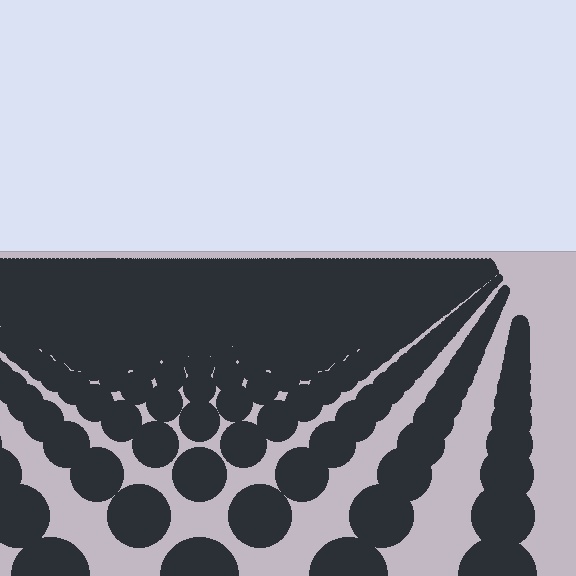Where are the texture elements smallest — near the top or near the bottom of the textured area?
Near the top.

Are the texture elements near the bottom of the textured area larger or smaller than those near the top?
Larger. Near the bottom, elements are closer to the viewer and appear at a bigger on-screen size.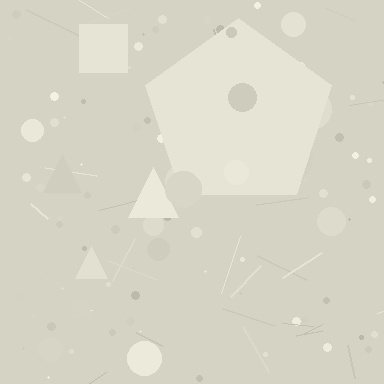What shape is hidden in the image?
A pentagon is hidden in the image.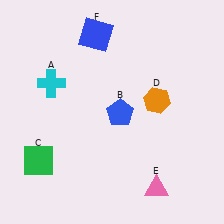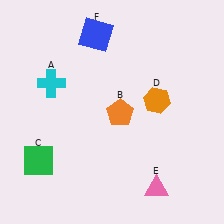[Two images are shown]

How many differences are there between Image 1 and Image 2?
There is 1 difference between the two images.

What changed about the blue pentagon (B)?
In Image 1, B is blue. In Image 2, it changed to orange.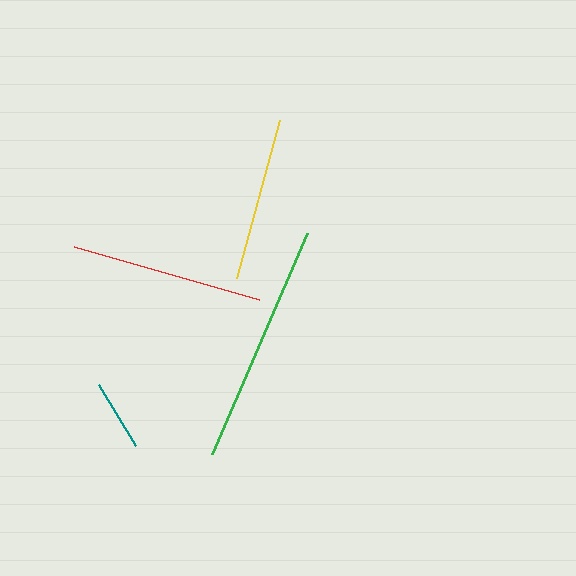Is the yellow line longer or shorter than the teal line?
The yellow line is longer than the teal line.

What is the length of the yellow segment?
The yellow segment is approximately 163 pixels long.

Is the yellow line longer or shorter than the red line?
The red line is longer than the yellow line.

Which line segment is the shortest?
The teal line is the shortest at approximately 71 pixels.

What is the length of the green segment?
The green segment is approximately 240 pixels long.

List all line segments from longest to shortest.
From longest to shortest: green, red, yellow, teal.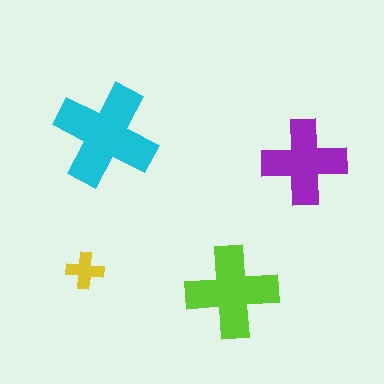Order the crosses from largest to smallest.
the cyan one, the lime one, the purple one, the yellow one.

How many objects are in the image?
There are 4 objects in the image.